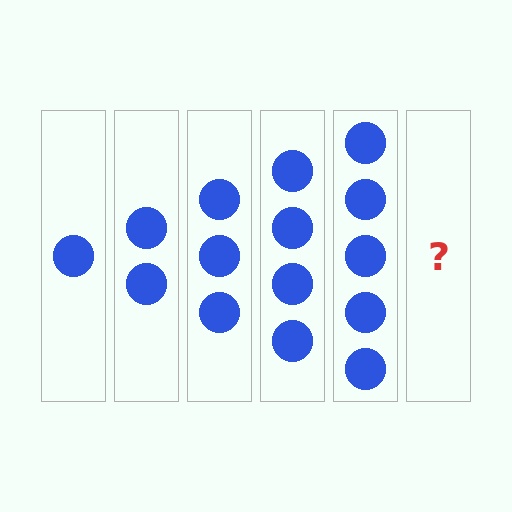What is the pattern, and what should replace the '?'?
The pattern is that each step adds one more circle. The '?' should be 6 circles.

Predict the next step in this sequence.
The next step is 6 circles.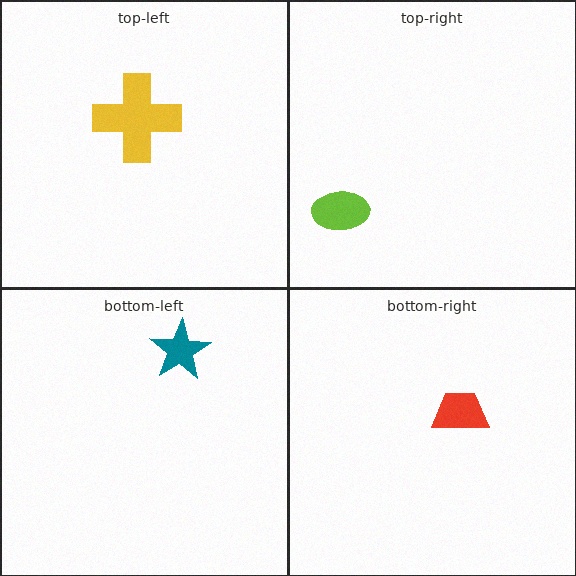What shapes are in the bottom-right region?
The red trapezoid.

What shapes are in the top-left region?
The yellow cross.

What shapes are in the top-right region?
The lime ellipse.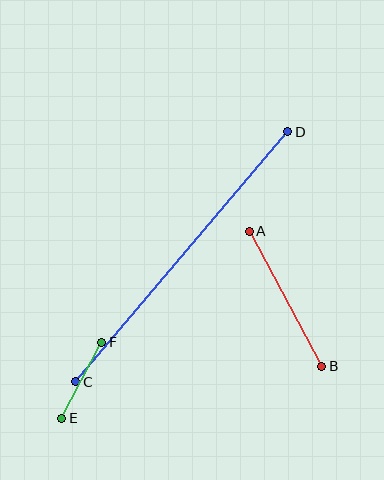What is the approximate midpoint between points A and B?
The midpoint is at approximately (285, 299) pixels.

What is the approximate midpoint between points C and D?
The midpoint is at approximately (182, 257) pixels.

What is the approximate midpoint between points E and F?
The midpoint is at approximately (82, 380) pixels.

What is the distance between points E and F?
The distance is approximately 86 pixels.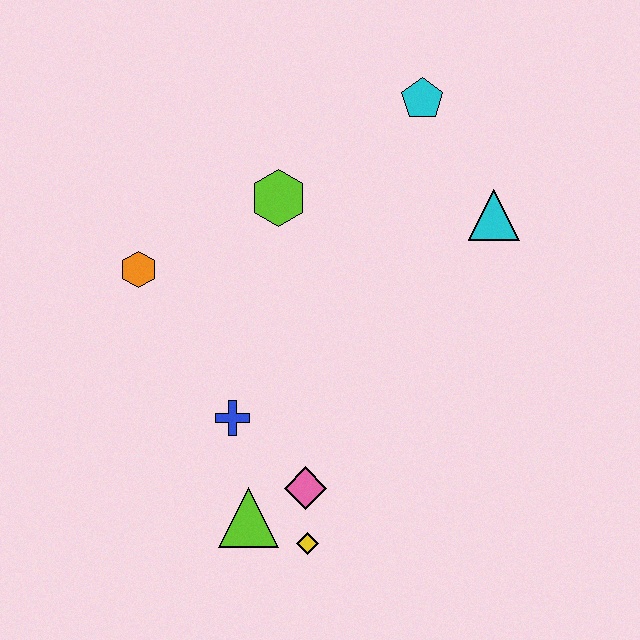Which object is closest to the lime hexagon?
The orange hexagon is closest to the lime hexagon.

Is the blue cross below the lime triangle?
No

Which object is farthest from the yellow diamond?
The cyan pentagon is farthest from the yellow diamond.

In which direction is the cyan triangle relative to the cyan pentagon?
The cyan triangle is below the cyan pentagon.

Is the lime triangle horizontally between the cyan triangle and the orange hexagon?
Yes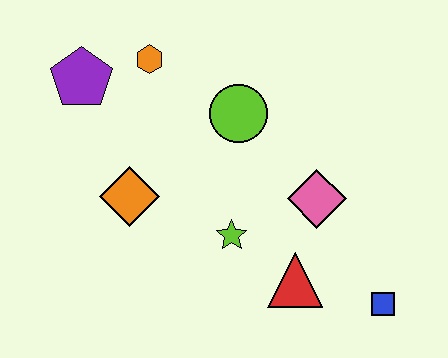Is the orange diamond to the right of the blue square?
No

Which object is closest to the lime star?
The red triangle is closest to the lime star.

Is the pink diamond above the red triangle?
Yes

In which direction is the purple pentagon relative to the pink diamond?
The purple pentagon is to the left of the pink diamond.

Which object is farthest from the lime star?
The purple pentagon is farthest from the lime star.